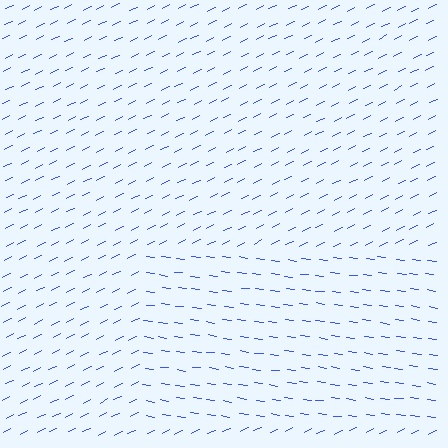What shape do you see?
I see a rectangle.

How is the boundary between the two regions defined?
The boundary is defined purely by a change in line orientation (approximately 34 degrees difference). All lines are the same color and thickness.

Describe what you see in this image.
The image is filled with small blue line segments. A rectangle region in the image has lines oriented differently from the surrounding lines, creating a visible texture boundary.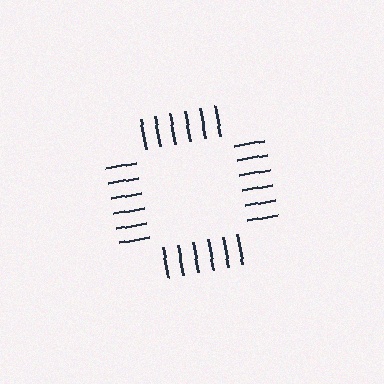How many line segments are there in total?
24 — 6 along each of the 4 edges.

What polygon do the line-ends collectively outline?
An illusory square — the line segments terminate on its edges but no continuous stroke is drawn.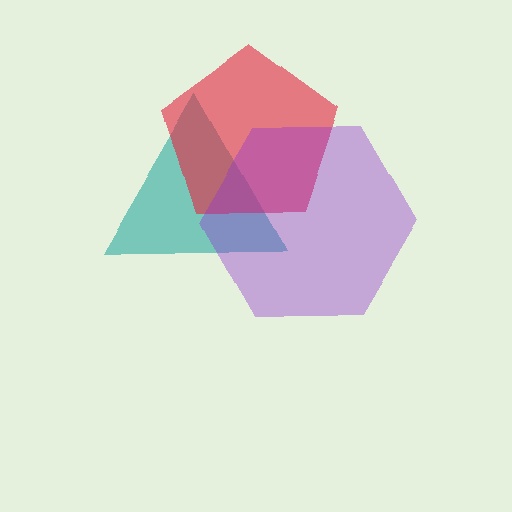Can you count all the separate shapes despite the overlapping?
Yes, there are 3 separate shapes.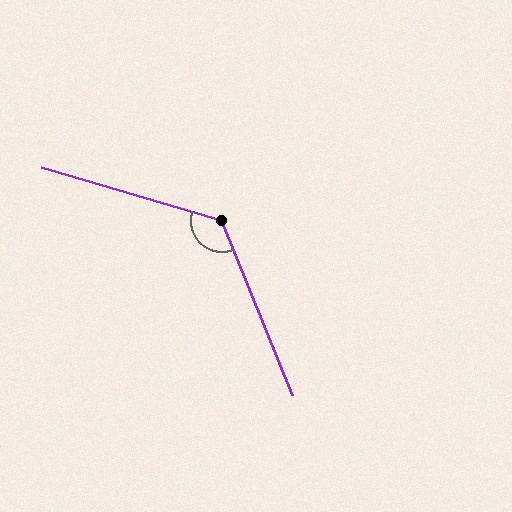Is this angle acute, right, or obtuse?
It is obtuse.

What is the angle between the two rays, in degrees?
Approximately 128 degrees.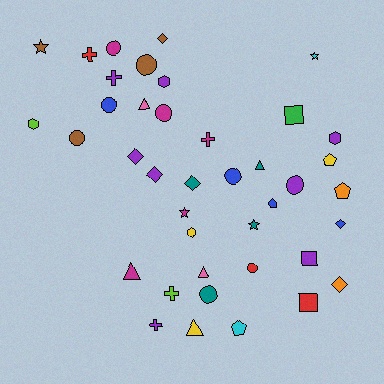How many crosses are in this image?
There are 5 crosses.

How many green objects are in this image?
There is 1 green object.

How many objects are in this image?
There are 40 objects.